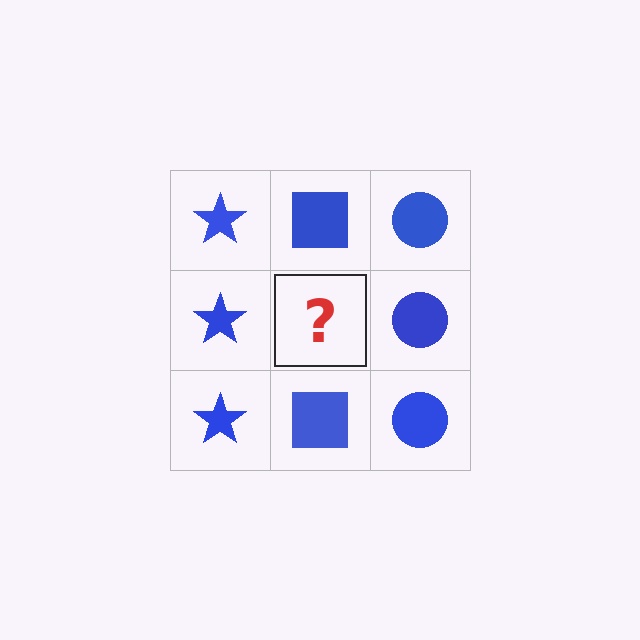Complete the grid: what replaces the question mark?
The question mark should be replaced with a blue square.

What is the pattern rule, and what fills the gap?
The rule is that each column has a consistent shape. The gap should be filled with a blue square.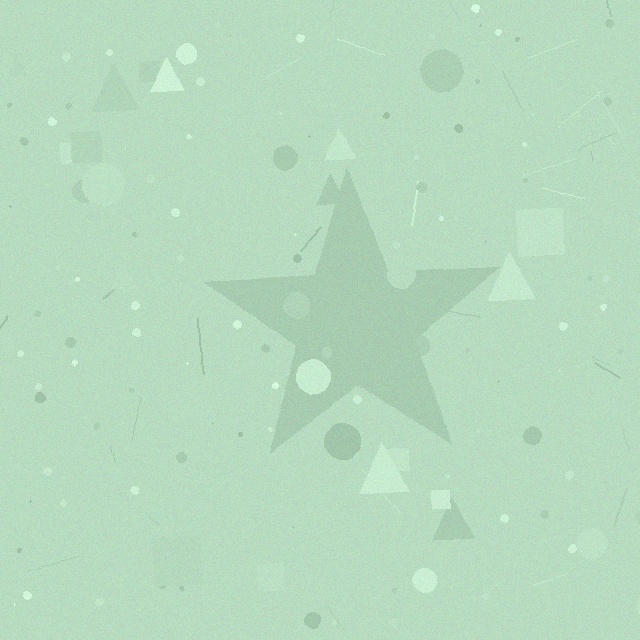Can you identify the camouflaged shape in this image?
The camouflaged shape is a star.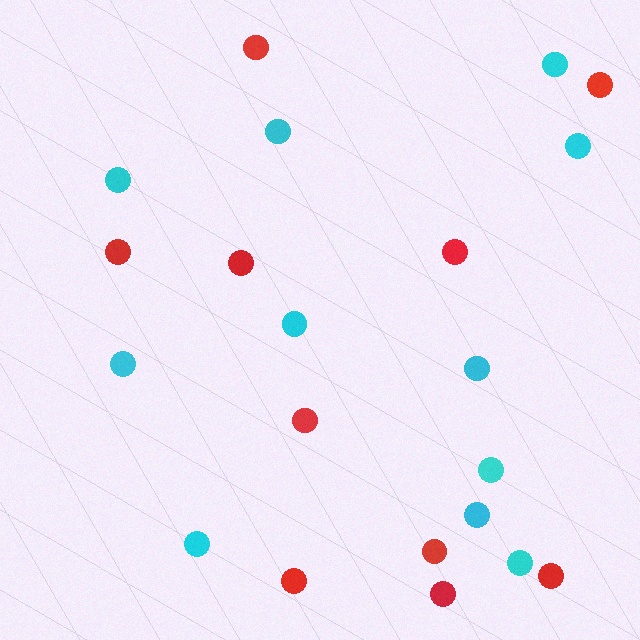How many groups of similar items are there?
There are 2 groups: one group of red circles (10) and one group of cyan circles (11).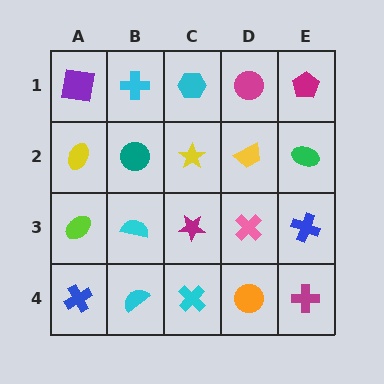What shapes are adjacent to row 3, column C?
A yellow star (row 2, column C), a cyan cross (row 4, column C), a cyan semicircle (row 3, column B), a pink cross (row 3, column D).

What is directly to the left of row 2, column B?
A yellow ellipse.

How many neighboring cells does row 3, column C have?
4.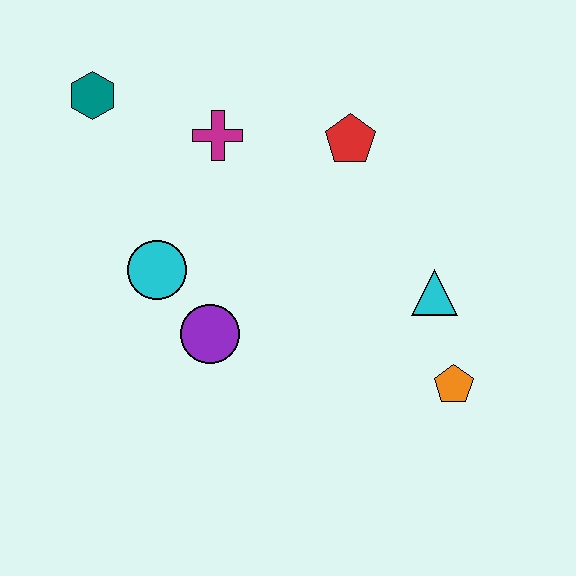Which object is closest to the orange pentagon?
The cyan triangle is closest to the orange pentagon.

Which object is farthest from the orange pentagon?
The teal hexagon is farthest from the orange pentagon.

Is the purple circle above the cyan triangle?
No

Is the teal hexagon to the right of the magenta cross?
No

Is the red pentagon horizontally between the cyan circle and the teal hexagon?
No